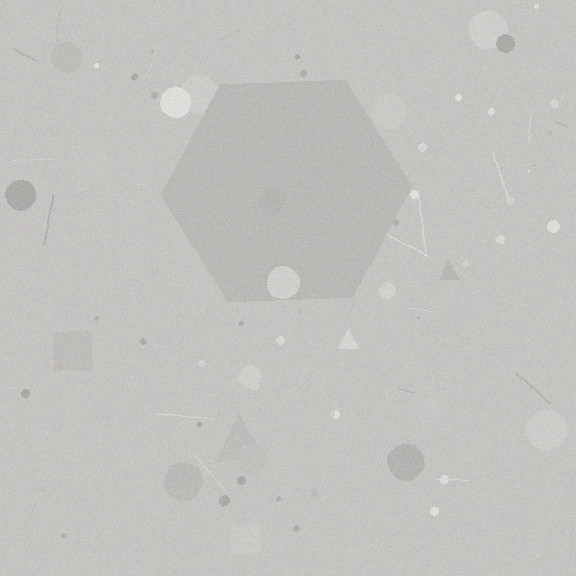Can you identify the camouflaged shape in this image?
The camouflaged shape is a hexagon.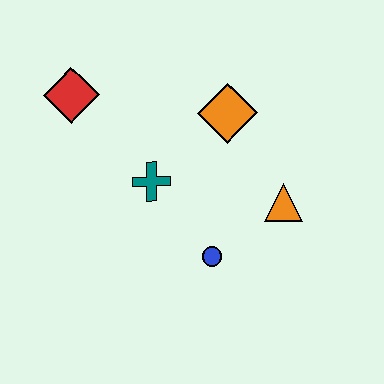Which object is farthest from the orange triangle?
The red diamond is farthest from the orange triangle.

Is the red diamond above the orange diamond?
Yes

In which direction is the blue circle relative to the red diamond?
The blue circle is below the red diamond.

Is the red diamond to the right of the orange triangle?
No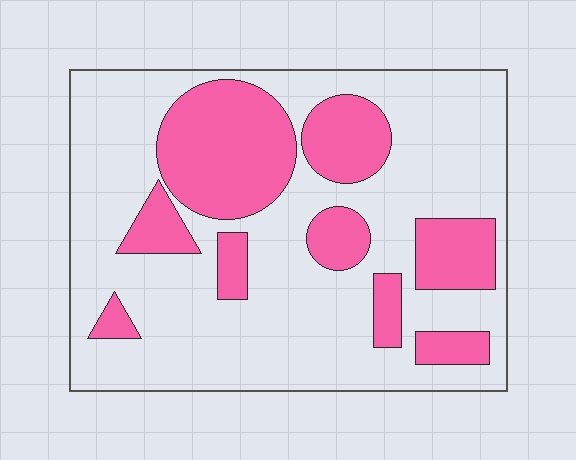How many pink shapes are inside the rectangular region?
9.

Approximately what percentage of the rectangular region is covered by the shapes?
Approximately 30%.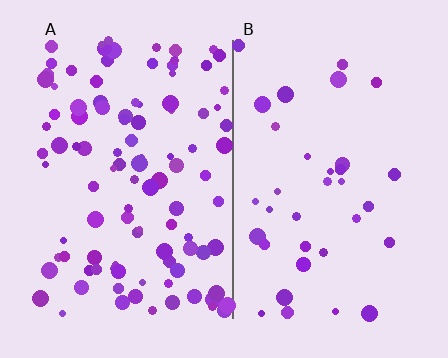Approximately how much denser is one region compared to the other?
Approximately 2.9× — region A over region B.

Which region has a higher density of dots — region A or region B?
A (the left).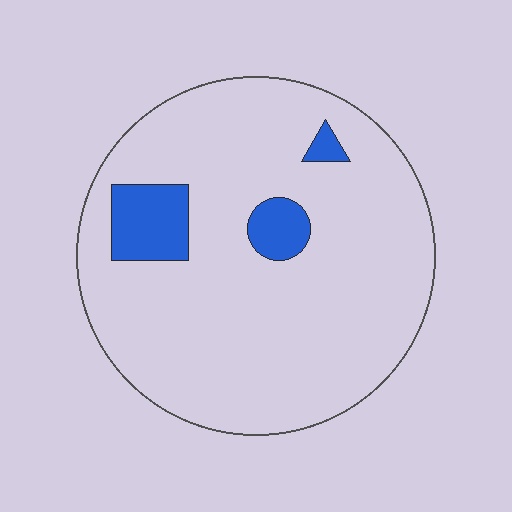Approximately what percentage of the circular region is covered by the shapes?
Approximately 10%.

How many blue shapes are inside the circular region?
3.